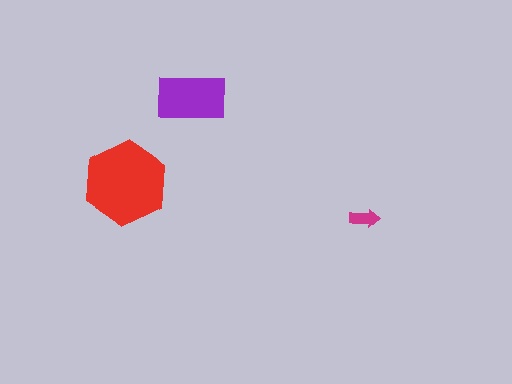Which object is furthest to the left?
The red hexagon is leftmost.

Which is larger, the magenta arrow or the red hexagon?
The red hexagon.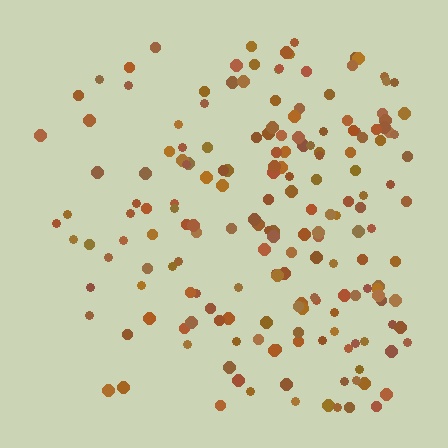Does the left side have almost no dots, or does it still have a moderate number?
Still a moderate number, just noticeably fewer than the right.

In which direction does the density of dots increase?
From left to right, with the right side densest.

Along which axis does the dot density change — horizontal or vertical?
Horizontal.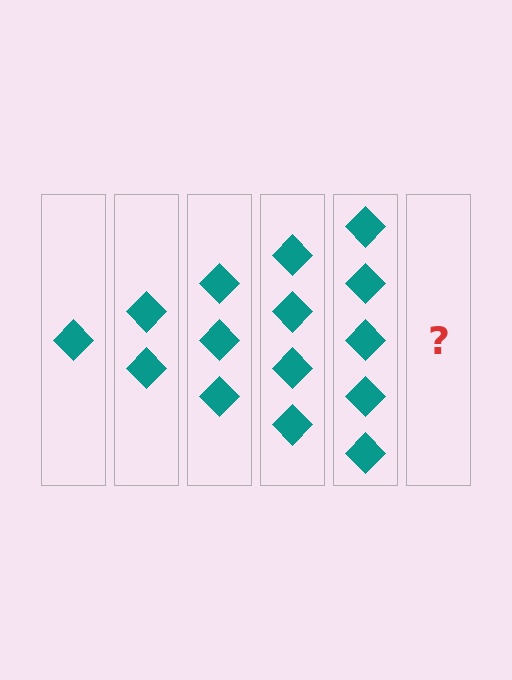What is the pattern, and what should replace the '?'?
The pattern is that each step adds one more diamond. The '?' should be 6 diamonds.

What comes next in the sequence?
The next element should be 6 diamonds.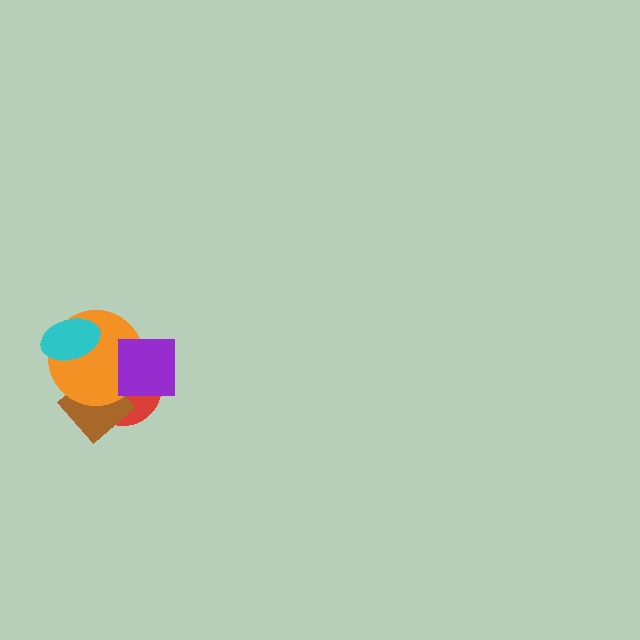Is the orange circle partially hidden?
Yes, it is partially covered by another shape.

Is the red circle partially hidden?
Yes, it is partially covered by another shape.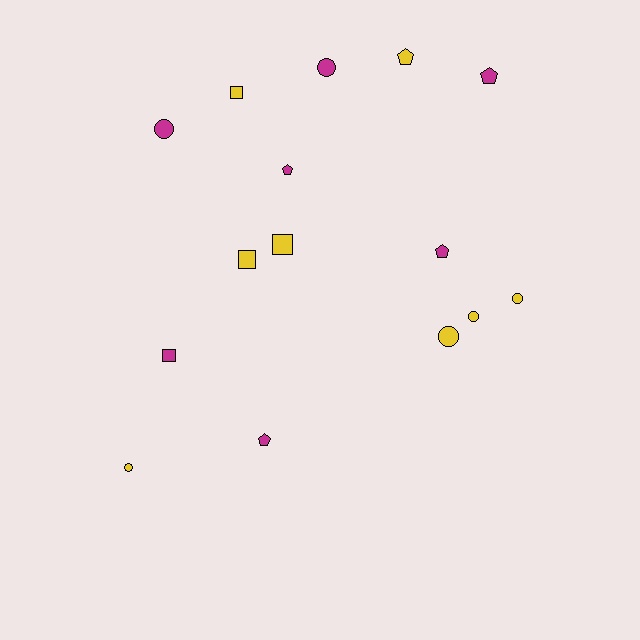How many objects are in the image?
There are 15 objects.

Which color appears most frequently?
Yellow, with 8 objects.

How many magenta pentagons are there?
There are 4 magenta pentagons.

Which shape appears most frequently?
Circle, with 6 objects.